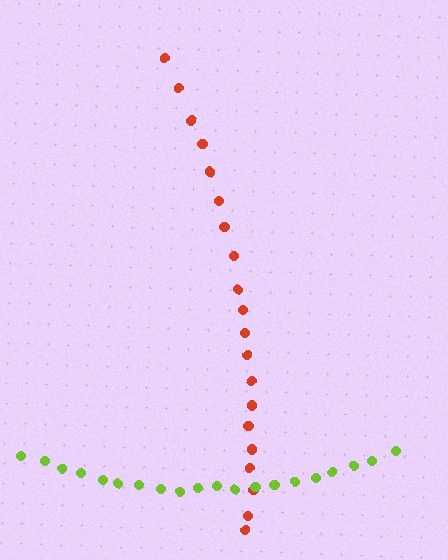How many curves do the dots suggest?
There are 2 distinct paths.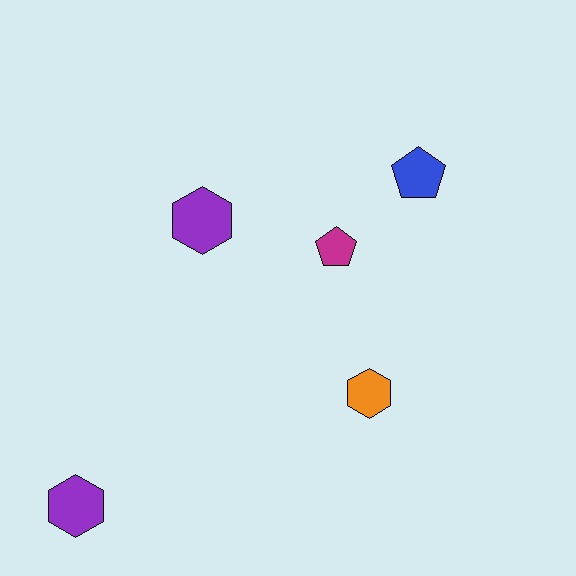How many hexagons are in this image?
There are 3 hexagons.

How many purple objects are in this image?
There are 2 purple objects.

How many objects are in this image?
There are 5 objects.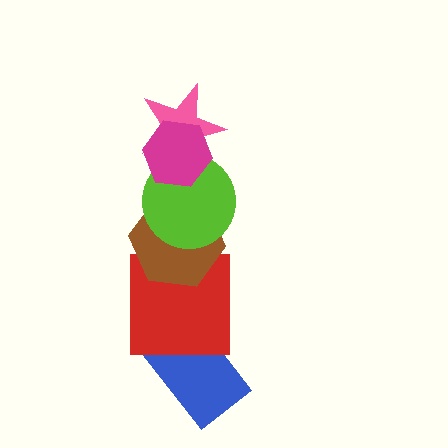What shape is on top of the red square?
The brown hexagon is on top of the red square.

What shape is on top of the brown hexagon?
The lime circle is on top of the brown hexagon.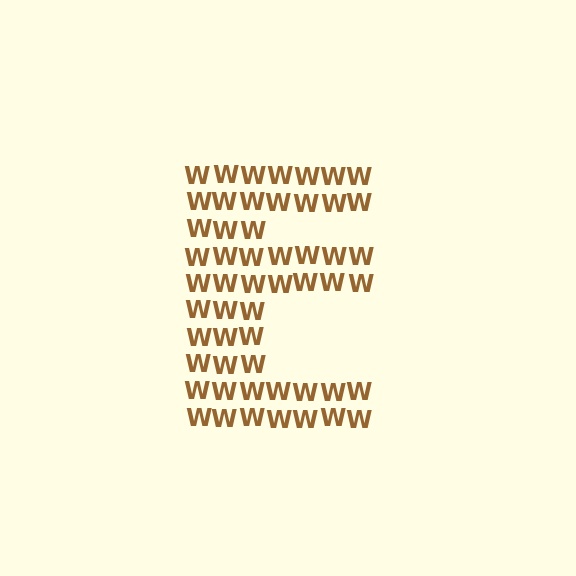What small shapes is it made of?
It is made of small letter W's.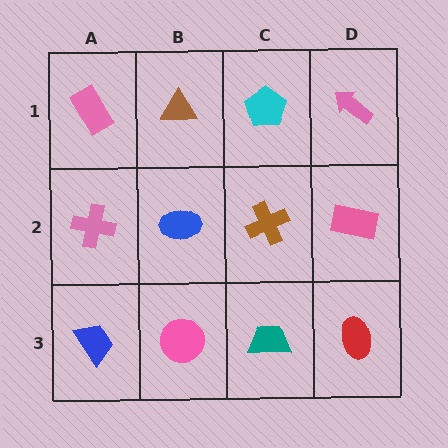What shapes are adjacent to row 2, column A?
A pink rectangle (row 1, column A), a blue trapezoid (row 3, column A), a blue ellipse (row 2, column B).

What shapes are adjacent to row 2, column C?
A cyan pentagon (row 1, column C), a teal trapezoid (row 3, column C), a blue ellipse (row 2, column B), a pink rectangle (row 2, column D).